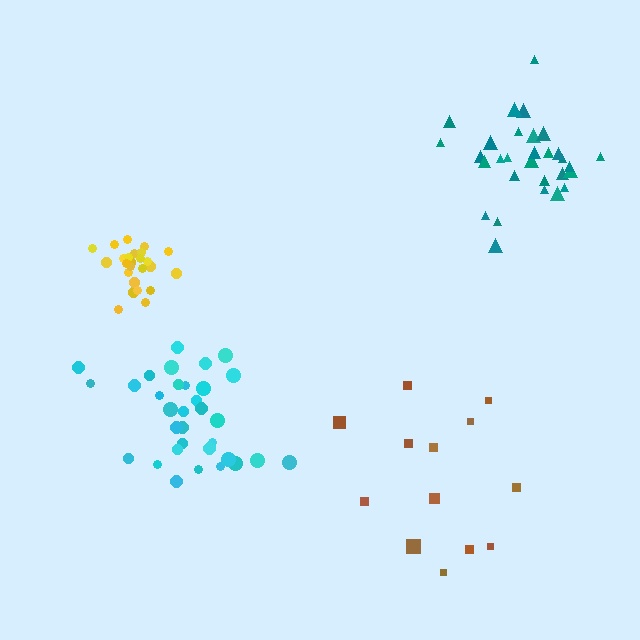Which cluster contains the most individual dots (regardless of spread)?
Cyan (33).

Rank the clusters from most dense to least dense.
yellow, teal, cyan, brown.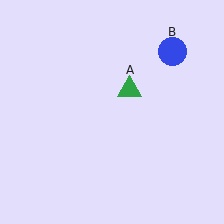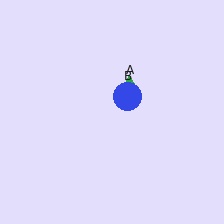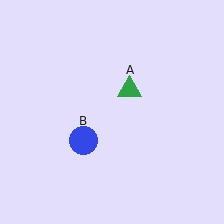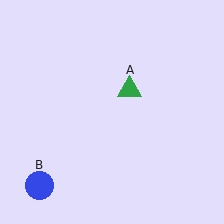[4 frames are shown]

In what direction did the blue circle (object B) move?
The blue circle (object B) moved down and to the left.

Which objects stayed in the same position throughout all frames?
Green triangle (object A) remained stationary.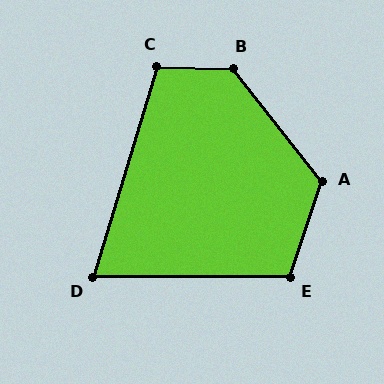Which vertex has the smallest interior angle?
D, at approximately 73 degrees.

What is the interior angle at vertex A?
Approximately 124 degrees (obtuse).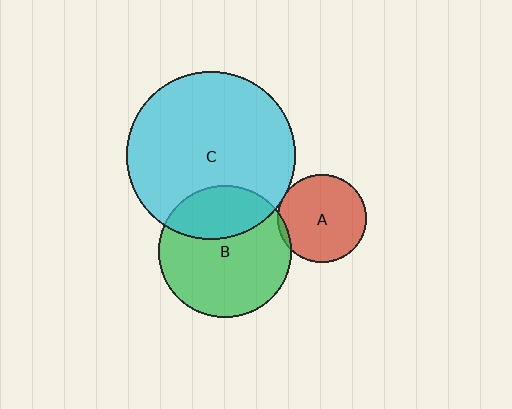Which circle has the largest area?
Circle C (cyan).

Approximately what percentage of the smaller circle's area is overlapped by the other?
Approximately 5%.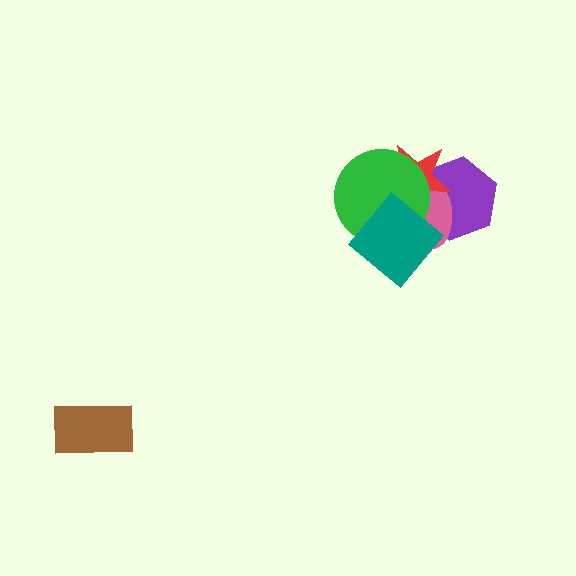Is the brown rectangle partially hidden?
No, no other shape covers it.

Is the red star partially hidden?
Yes, it is partially covered by another shape.